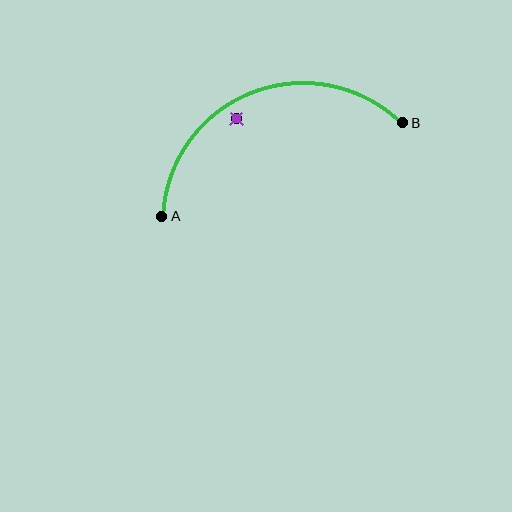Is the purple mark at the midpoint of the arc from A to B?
No — the purple mark does not lie on the arc at all. It sits slightly inside the curve.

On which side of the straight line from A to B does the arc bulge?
The arc bulges above the straight line connecting A and B.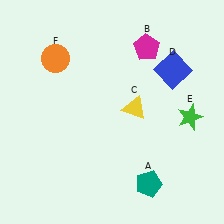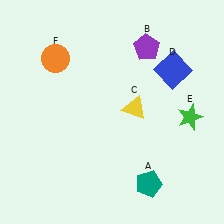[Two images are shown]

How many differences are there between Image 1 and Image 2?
There is 1 difference between the two images.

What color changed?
The pentagon (B) changed from magenta in Image 1 to purple in Image 2.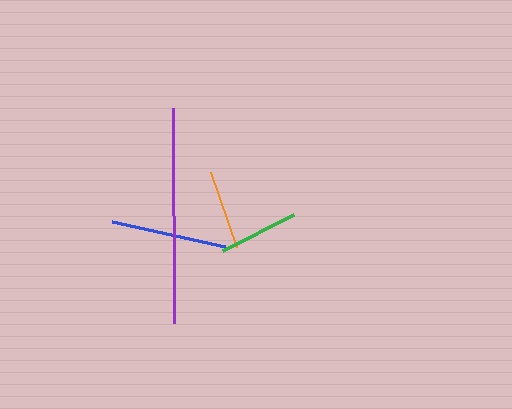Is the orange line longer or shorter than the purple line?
The purple line is longer than the orange line.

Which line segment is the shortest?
The orange line is the shortest at approximately 79 pixels.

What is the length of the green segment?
The green segment is approximately 79 pixels long.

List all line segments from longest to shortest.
From longest to shortest: purple, blue, green, orange.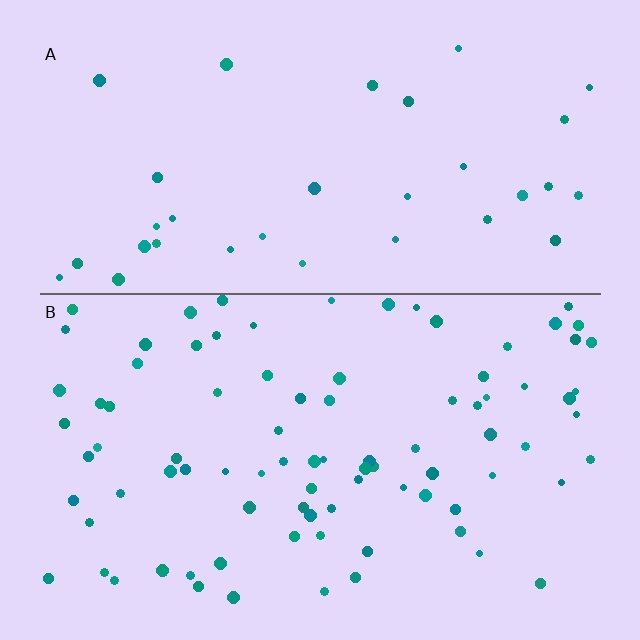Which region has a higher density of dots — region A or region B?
B (the bottom).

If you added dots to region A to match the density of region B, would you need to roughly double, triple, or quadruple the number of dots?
Approximately triple.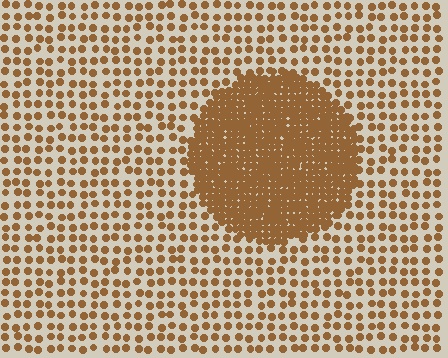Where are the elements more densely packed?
The elements are more densely packed inside the circle boundary.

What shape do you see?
I see a circle.